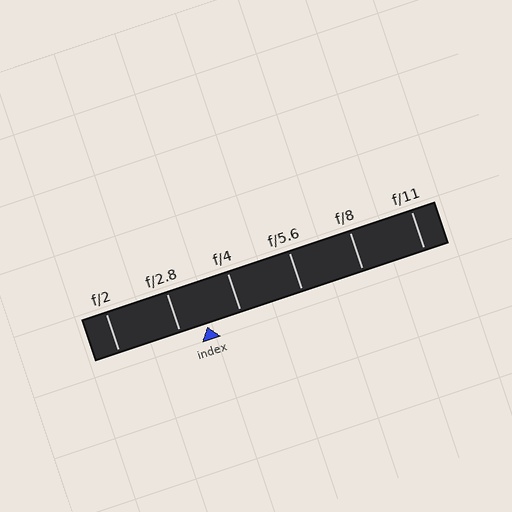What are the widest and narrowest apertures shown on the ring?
The widest aperture shown is f/2 and the narrowest is f/11.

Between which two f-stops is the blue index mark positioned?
The index mark is between f/2.8 and f/4.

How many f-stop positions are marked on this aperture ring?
There are 6 f-stop positions marked.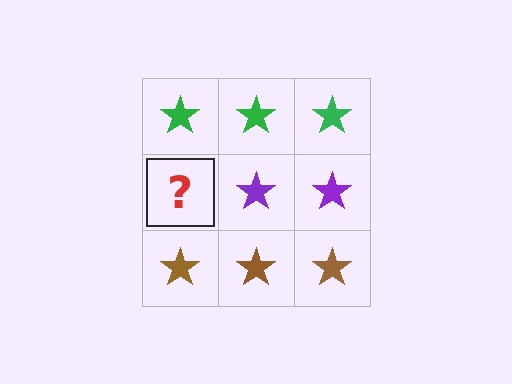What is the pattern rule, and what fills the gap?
The rule is that each row has a consistent color. The gap should be filled with a purple star.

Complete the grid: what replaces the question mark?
The question mark should be replaced with a purple star.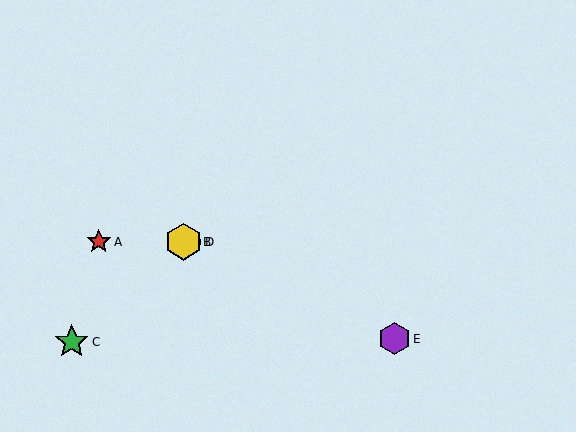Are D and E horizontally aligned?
No, D is at y≈242 and E is at y≈339.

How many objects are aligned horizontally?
3 objects (A, B, D) are aligned horizontally.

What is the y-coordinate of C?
Object C is at y≈342.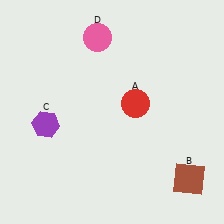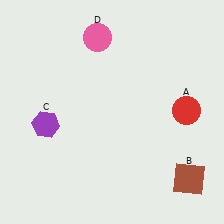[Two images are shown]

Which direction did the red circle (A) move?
The red circle (A) moved right.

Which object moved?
The red circle (A) moved right.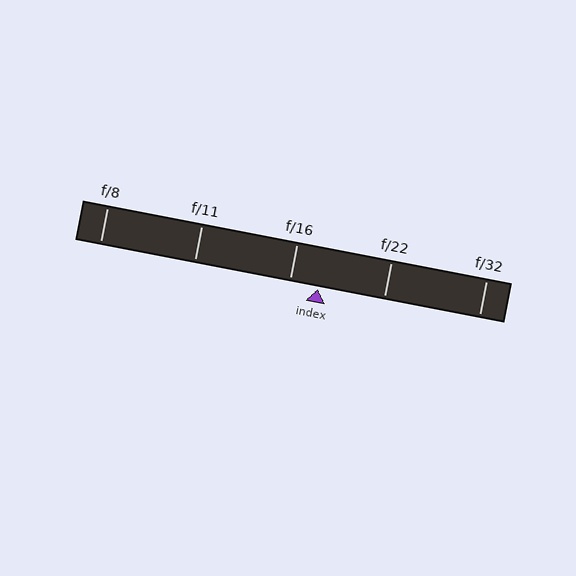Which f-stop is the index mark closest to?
The index mark is closest to f/16.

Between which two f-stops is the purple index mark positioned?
The index mark is between f/16 and f/22.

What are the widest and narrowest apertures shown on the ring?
The widest aperture shown is f/8 and the narrowest is f/32.